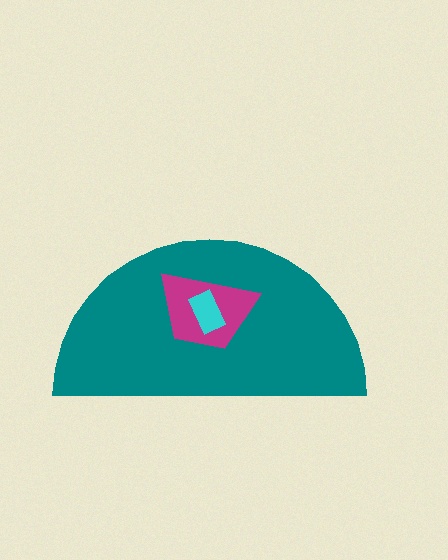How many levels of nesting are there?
3.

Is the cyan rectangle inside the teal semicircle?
Yes.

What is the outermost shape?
The teal semicircle.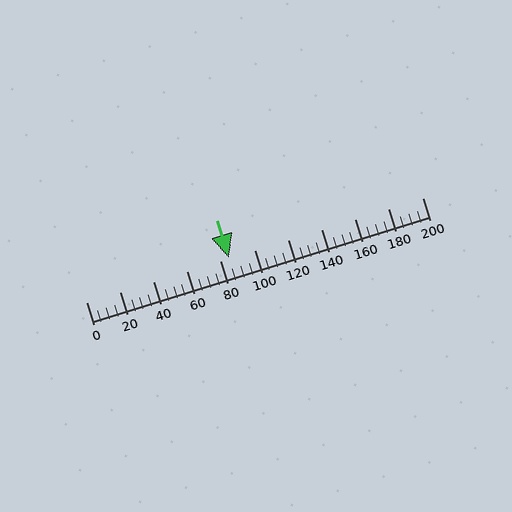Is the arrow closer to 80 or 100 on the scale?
The arrow is closer to 80.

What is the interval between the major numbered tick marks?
The major tick marks are spaced 20 units apart.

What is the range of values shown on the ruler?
The ruler shows values from 0 to 200.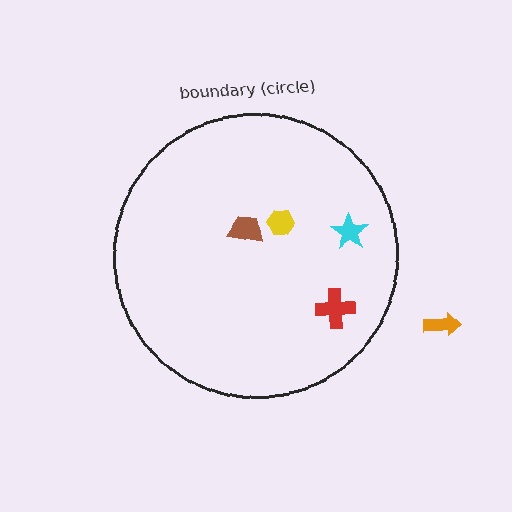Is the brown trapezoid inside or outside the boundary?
Inside.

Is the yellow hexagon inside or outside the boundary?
Inside.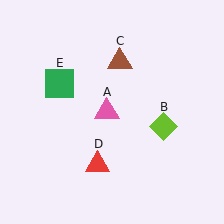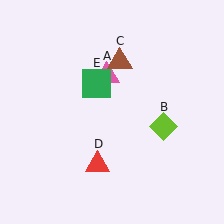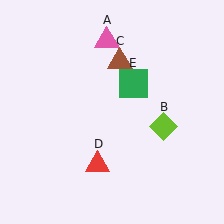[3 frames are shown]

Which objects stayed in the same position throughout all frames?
Lime diamond (object B) and brown triangle (object C) and red triangle (object D) remained stationary.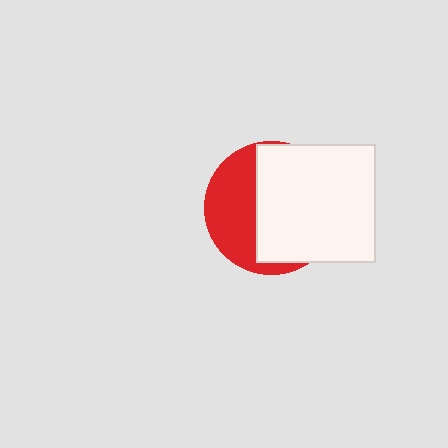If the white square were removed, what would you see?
You would see the complete red circle.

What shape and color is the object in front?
The object in front is a white square.